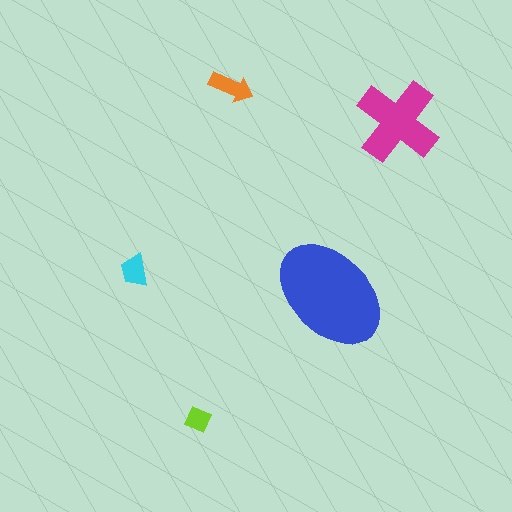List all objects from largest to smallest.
The blue ellipse, the magenta cross, the orange arrow, the cyan trapezoid, the lime diamond.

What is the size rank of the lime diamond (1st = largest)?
5th.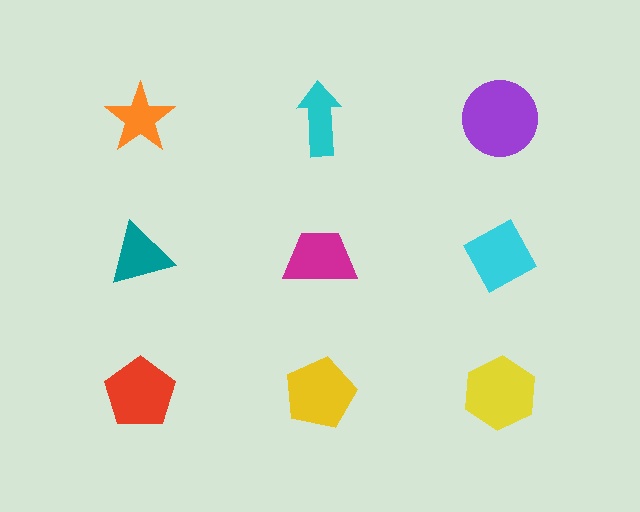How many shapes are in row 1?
3 shapes.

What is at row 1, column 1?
An orange star.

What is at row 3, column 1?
A red pentagon.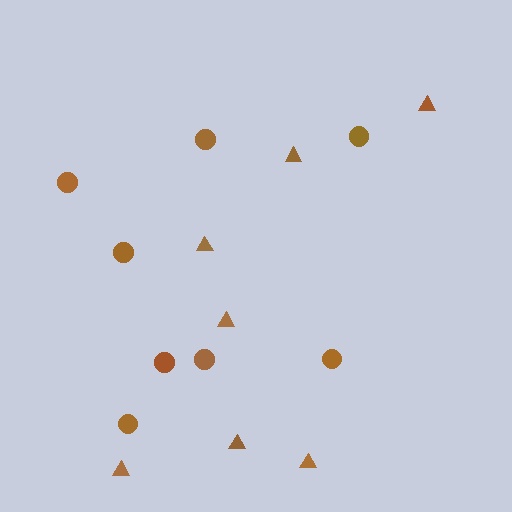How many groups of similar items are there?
There are 2 groups: one group of circles (8) and one group of triangles (7).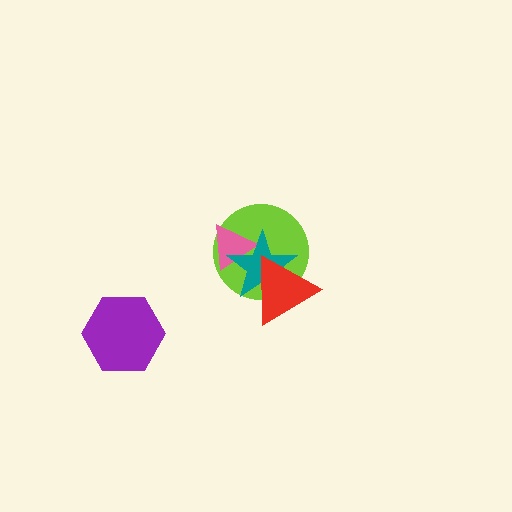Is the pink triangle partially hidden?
Yes, it is partially covered by another shape.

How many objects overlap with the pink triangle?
2 objects overlap with the pink triangle.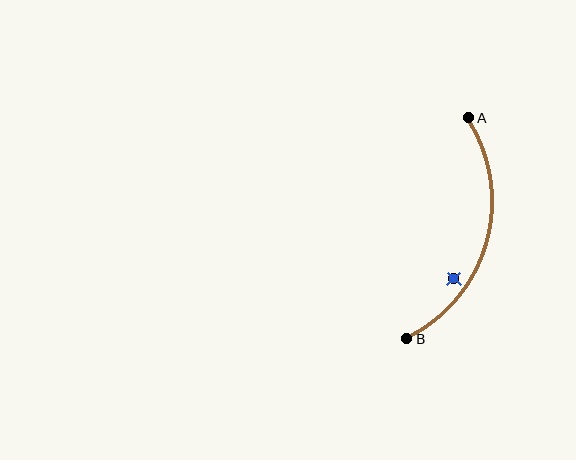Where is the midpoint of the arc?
The arc midpoint is the point on the curve farthest from the straight line joining A and B. It sits to the right of that line.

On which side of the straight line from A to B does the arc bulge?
The arc bulges to the right of the straight line connecting A and B.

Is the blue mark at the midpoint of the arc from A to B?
No — the blue mark does not lie on the arc at all. It sits slightly inside the curve.